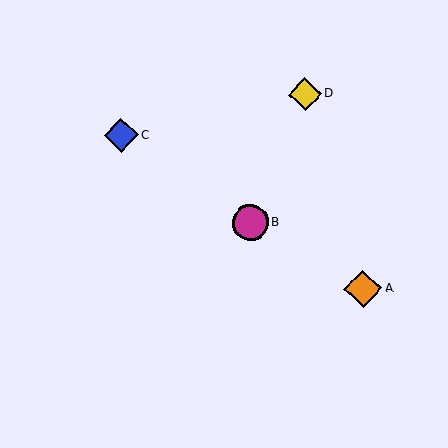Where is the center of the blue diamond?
The center of the blue diamond is at (121, 135).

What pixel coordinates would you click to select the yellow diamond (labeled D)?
Click at (305, 94) to select the yellow diamond D.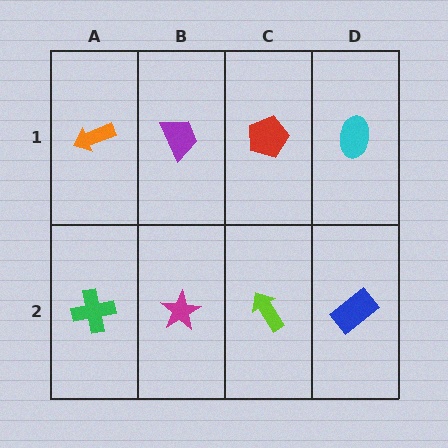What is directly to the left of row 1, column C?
A purple trapezoid.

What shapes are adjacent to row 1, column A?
A green cross (row 2, column A), a purple trapezoid (row 1, column B).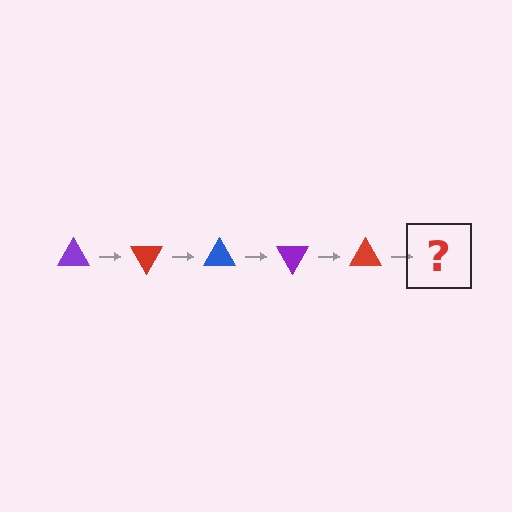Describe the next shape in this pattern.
It should be a blue triangle, rotated 300 degrees from the start.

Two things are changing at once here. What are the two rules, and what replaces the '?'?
The two rules are that it rotates 60 degrees each step and the color cycles through purple, red, and blue. The '?' should be a blue triangle, rotated 300 degrees from the start.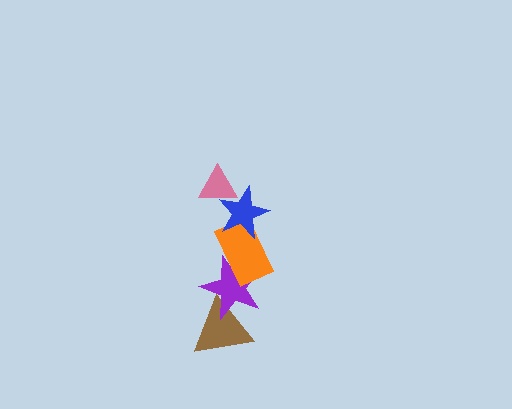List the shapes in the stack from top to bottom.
From top to bottom: the pink triangle, the blue star, the orange rectangle, the purple star, the brown triangle.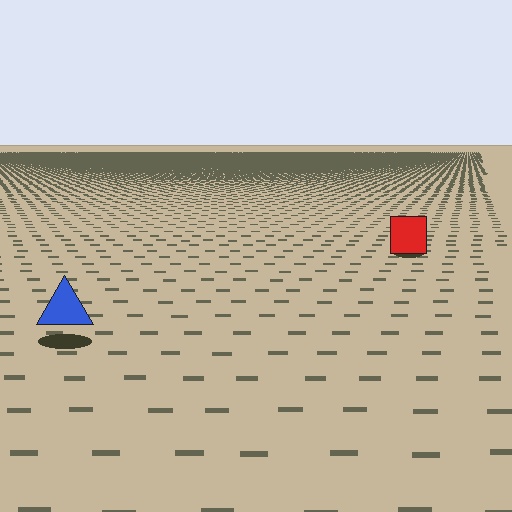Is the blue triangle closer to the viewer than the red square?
Yes. The blue triangle is closer — you can tell from the texture gradient: the ground texture is coarser near it.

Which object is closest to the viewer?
The blue triangle is closest. The texture marks near it are larger and more spread out.